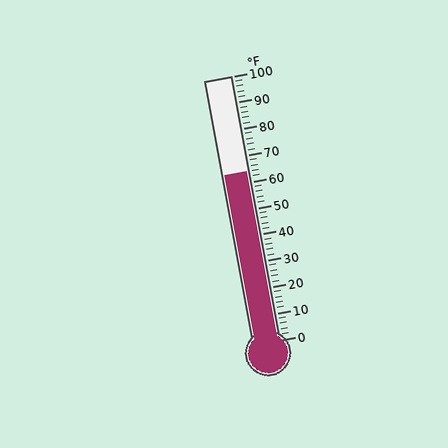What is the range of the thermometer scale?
The thermometer scale ranges from 0°F to 100°F.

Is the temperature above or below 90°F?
The temperature is below 90°F.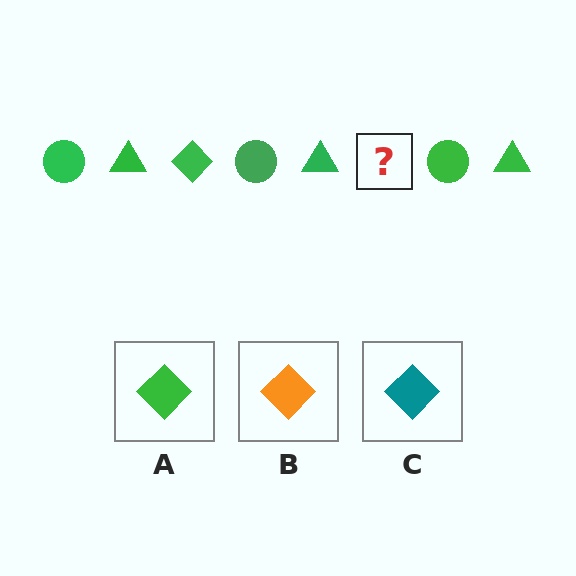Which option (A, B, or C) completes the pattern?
A.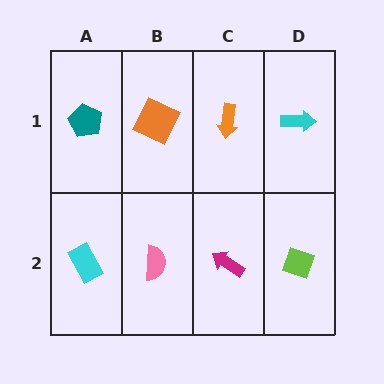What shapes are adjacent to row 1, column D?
A lime diamond (row 2, column D), an orange arrow (row 1, column C).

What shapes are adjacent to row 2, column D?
A cyan arrow (row 1, column D), a magenta arrow (row 2, column C).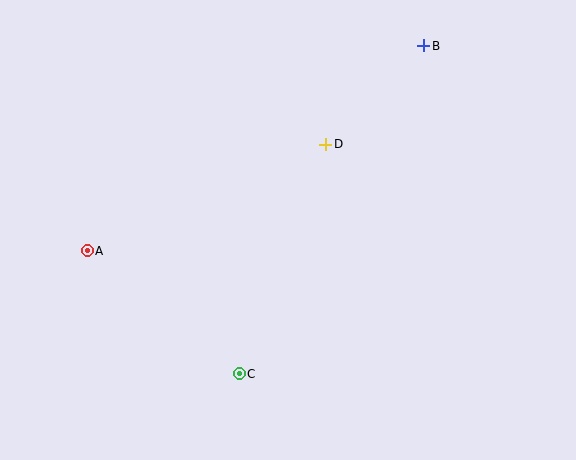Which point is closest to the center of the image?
Point D at (326, 144) is closest to the center.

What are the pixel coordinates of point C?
Point C is at (239, 374).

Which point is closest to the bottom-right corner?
Point C is closest to the bottom-right corner.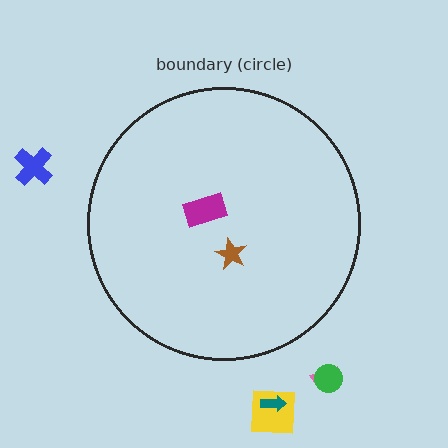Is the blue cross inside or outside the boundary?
Outside.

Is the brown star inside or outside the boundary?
Inside.